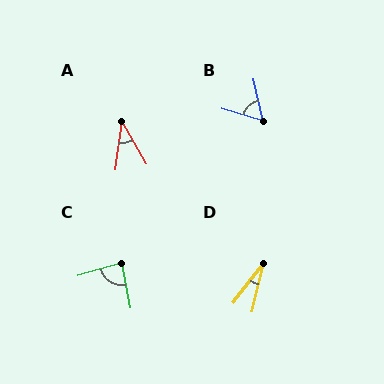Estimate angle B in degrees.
Approximately 60 degrees.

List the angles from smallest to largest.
D (23°), A (38°), B (60°), C (84°).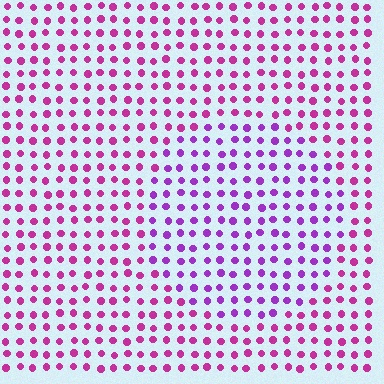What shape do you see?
I see a circle.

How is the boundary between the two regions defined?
The boundary is defined purely by a slight shift in hue (about 31 degrees). Spacing, size, and orientation are identical on both sides.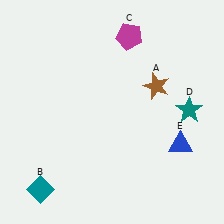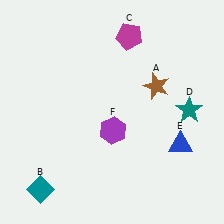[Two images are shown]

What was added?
A purple hexagon (F) was added in Image 2.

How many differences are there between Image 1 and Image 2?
There is 1 difference between the two images.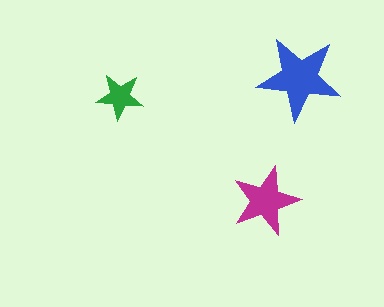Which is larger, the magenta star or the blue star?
The blue one.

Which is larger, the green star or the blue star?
The blue one.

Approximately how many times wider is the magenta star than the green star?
About 1.5 times wider.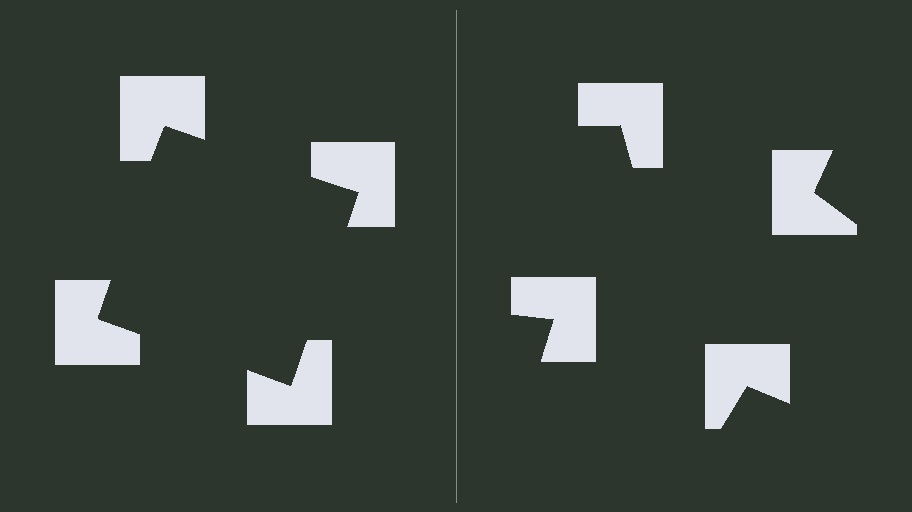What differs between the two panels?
The notched squares are positioned identically on both sides; only the wedge orientations differ. On the left they align to a square; on the right they are misaligned.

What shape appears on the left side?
An illusory square.